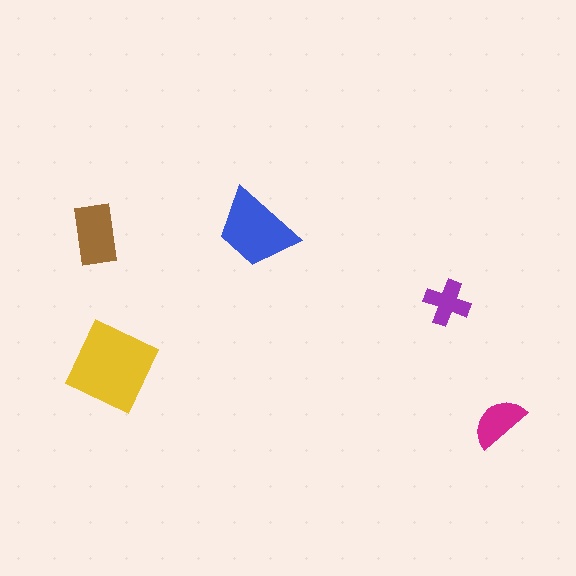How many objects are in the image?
There are 5 objects in the image.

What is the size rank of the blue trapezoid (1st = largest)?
2nd.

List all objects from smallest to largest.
The purple cross, the magenta semicircle, the brown rectangle, the blue trapezoid, the yellow square.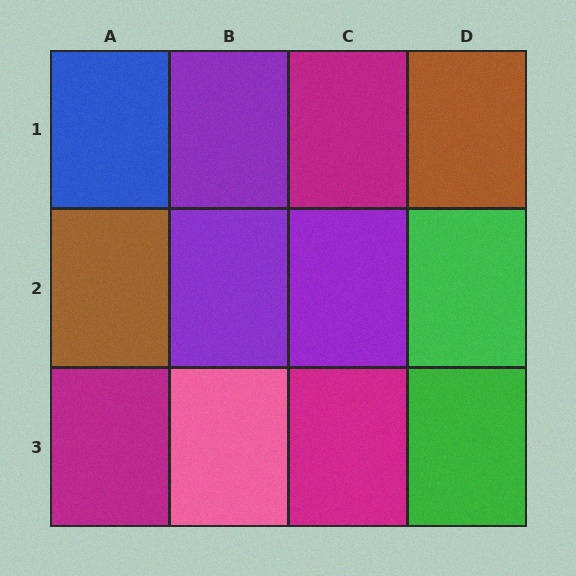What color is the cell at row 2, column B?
Purple.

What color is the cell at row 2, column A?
Brown.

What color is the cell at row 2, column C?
Purple.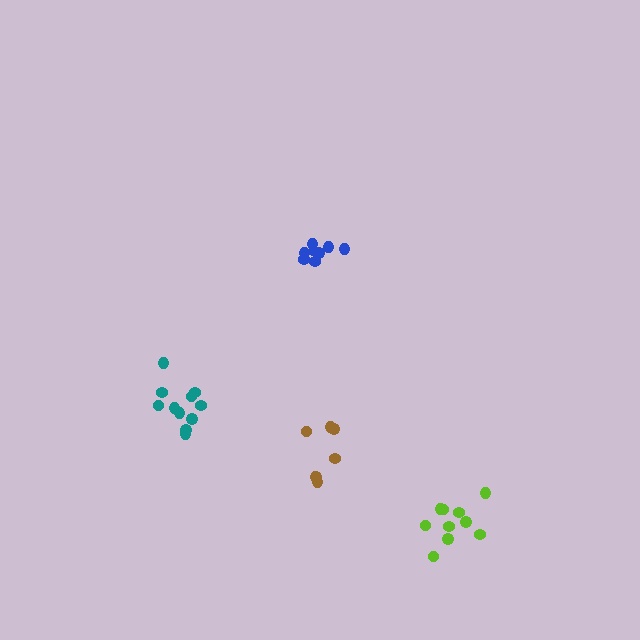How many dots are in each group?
Group 1: 7 dots, Group 2: 11 dots, Group 3: 10 dots, Group 4: 8 dots (36 total).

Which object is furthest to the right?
The lime cluster is rightmost.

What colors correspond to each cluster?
The clusters are colored: brown, teal, lime, blue.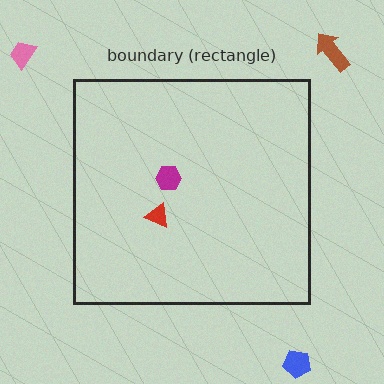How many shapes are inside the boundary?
2 inside, 3 outside.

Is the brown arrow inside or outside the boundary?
Outside.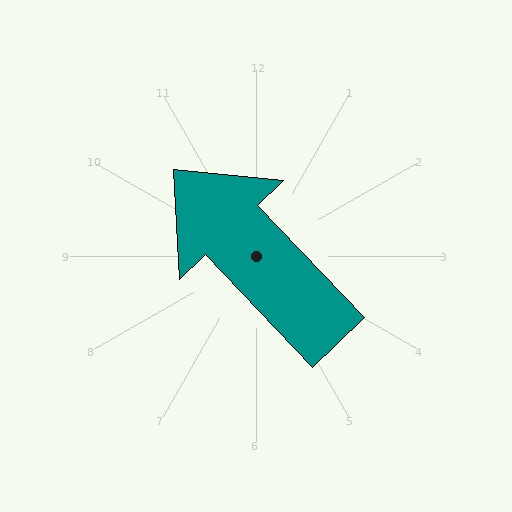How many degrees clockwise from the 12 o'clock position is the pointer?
Approximately 316 degrees.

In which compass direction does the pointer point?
Northwest.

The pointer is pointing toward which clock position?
Roughly 11 o'clock.